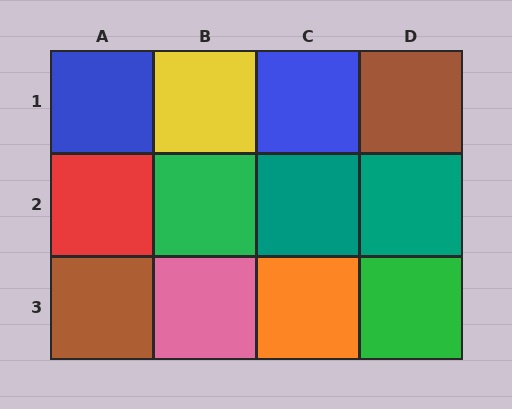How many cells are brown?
2 cells are brown.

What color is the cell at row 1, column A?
Blue.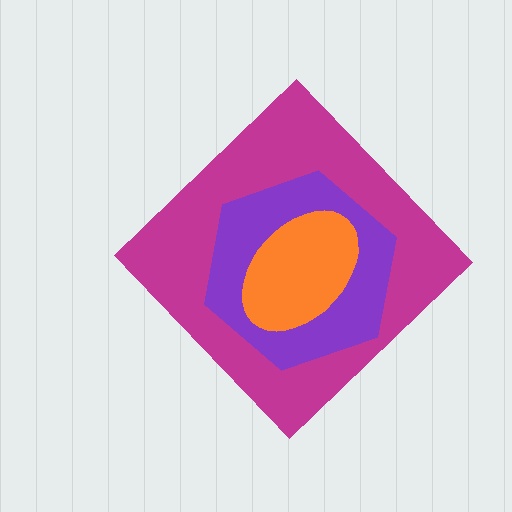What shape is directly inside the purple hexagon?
The orange ellipse.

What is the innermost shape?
The orange ellipse.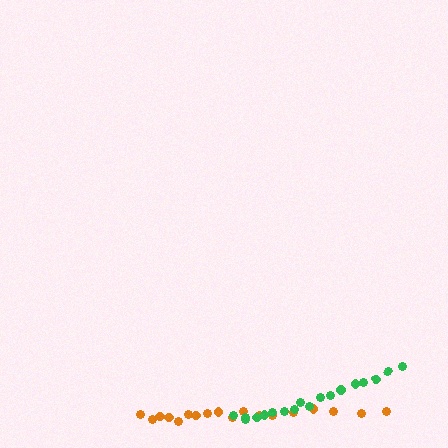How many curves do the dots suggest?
There are 2 distinct paths.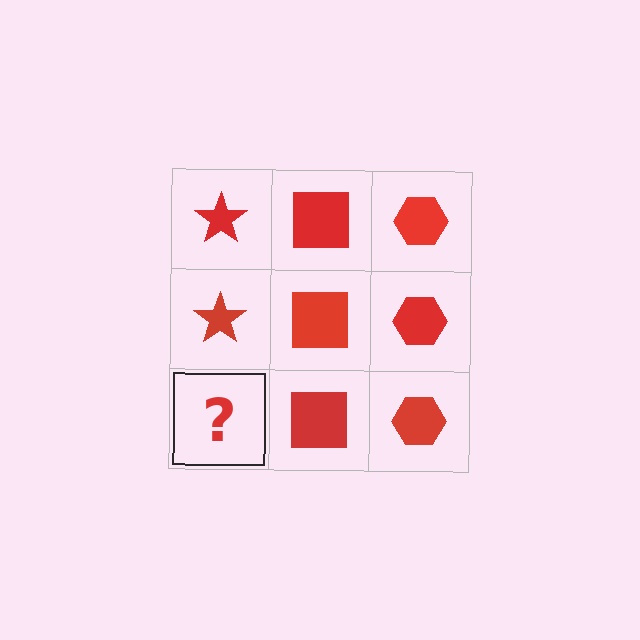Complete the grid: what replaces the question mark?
The question mark should be replaced with a red star.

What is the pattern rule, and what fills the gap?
The rule is that each column has a consistent shape. The gap should be filled with a red star.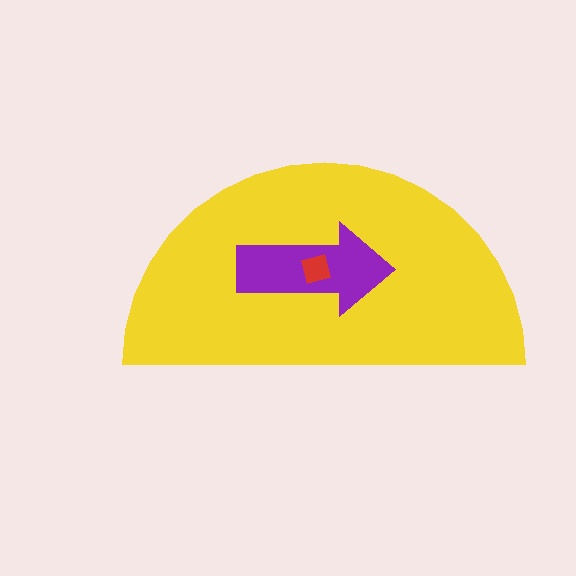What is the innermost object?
The red square.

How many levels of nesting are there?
3.